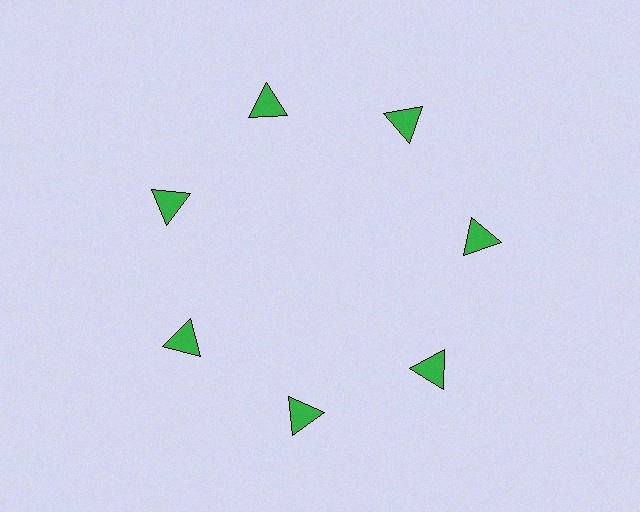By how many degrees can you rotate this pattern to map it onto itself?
The pattern maps onto itself every 51 degrees of rotation.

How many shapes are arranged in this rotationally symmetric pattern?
There are 7 shapes, arranged in 7 groups of 1.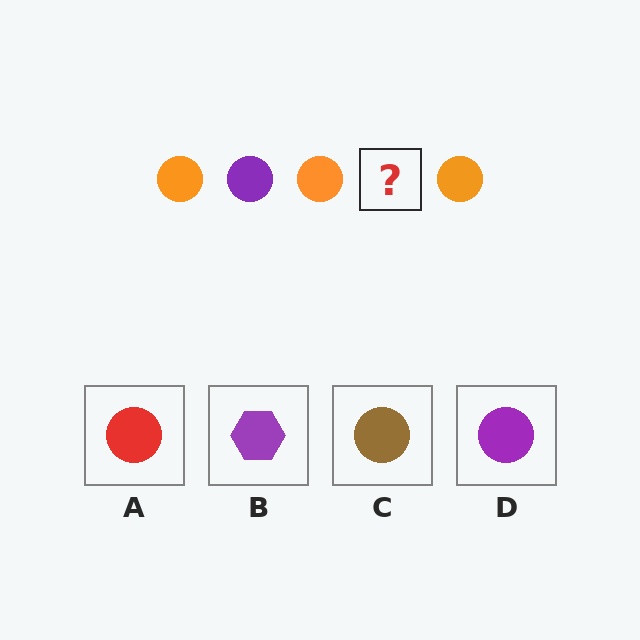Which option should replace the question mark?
Option D.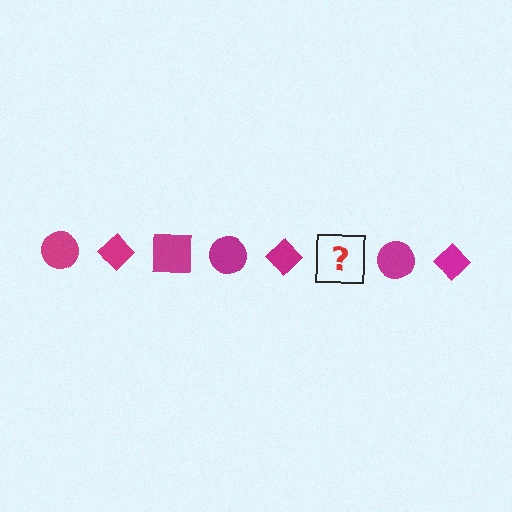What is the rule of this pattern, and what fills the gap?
The rule is that the pattern cycles through circle, diamond, square shapes in magenta. The gap should be filled with a magenta square.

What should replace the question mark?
The question mark should be replaced with a magenta square.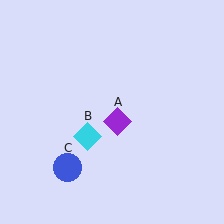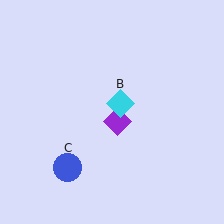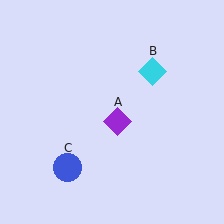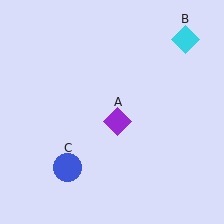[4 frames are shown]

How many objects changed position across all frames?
1 object changed position: cyan diamond (object B).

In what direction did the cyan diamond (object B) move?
The cyan diamond (object B) moved up and to the right.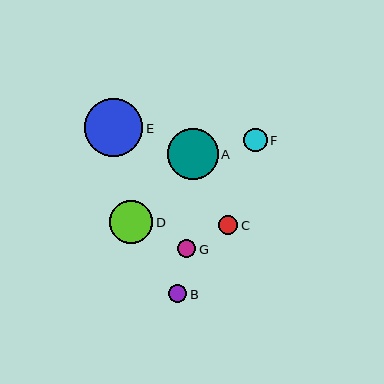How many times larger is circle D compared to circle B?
Circle D is approximately 2.4 times the size of circle B.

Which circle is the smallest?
Circle B is the smallest with a size of approximately 18 pixels.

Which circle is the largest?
Circle E is the largest with a size of approximately 58 pixels.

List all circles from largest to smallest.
From largest to smallest: E, A, D, F, C, G, B.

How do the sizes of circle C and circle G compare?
Circle C and circle G are approximately the same size.